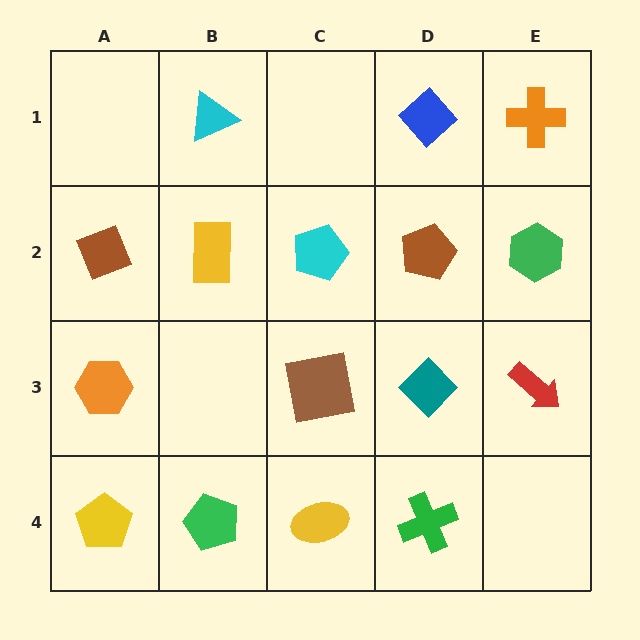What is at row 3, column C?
A brown square.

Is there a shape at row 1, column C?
No, that cell is empty.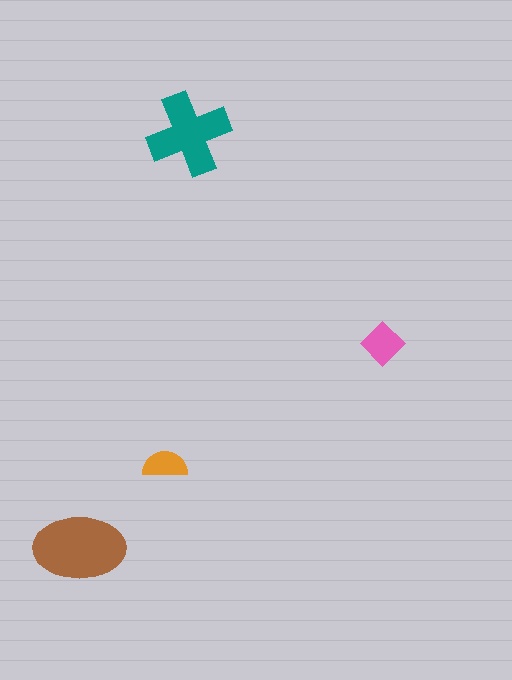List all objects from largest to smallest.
The brown ellipse, the teal cross, the pink diamond, the orange semicircle.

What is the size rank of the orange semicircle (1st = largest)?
4th.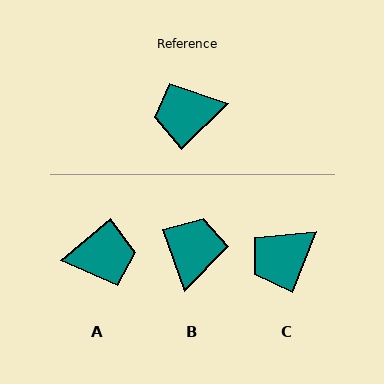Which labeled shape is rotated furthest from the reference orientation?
A, about 175 degrees away.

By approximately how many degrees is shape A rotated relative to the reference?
Approximately 175 degrees counter-clockwise.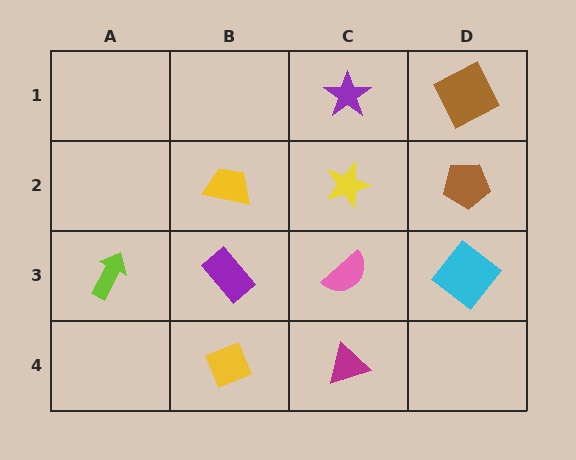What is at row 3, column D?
A cyan diamond.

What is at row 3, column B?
A purple rectangle.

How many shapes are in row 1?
2 shapes.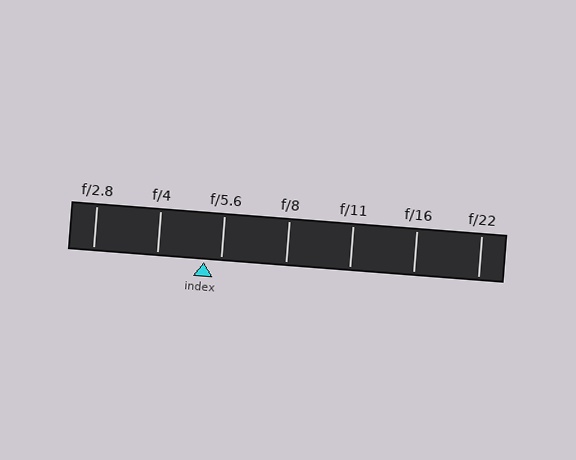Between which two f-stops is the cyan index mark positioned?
The index mark is between f/4 and f/5.6.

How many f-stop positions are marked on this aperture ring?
There are 7 f-stop positions marked.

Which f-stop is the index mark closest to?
The index mark is closest to f/5.6.